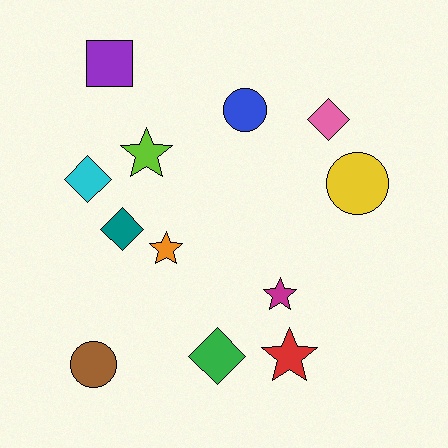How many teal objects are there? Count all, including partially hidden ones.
There is 1 teal object.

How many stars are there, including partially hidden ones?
There are 4 stars.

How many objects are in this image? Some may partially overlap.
There are 12 objects.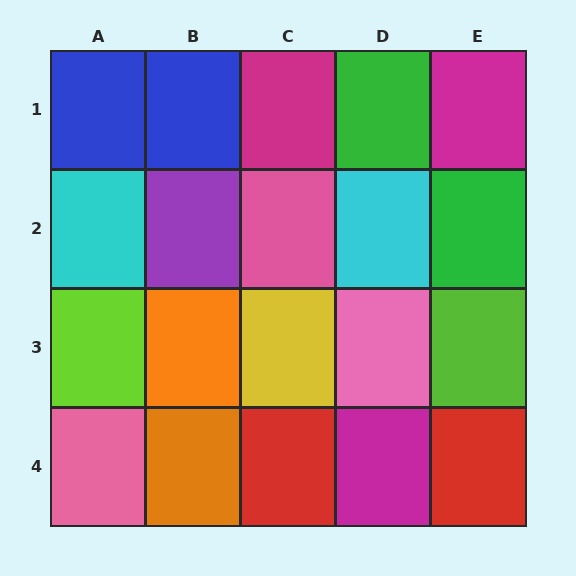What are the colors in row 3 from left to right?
Lime, orange, yellow, pink, lime.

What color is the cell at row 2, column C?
Pink.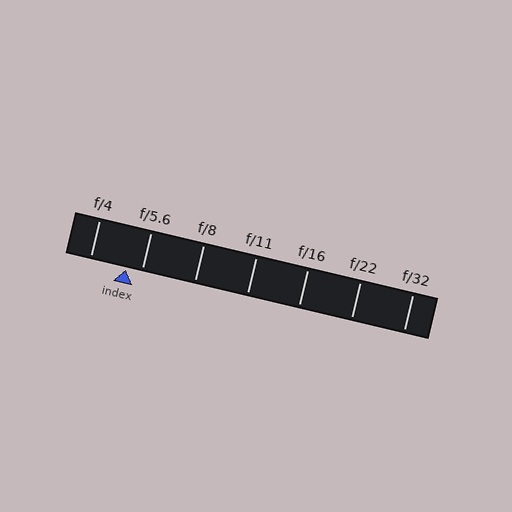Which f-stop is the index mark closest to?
The index mark is closest to f/5.6.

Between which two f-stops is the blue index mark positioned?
The index mark is between f/4 and f/5.6.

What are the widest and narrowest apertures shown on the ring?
The widest aperture shown is f/4 and the narrowest is f/32.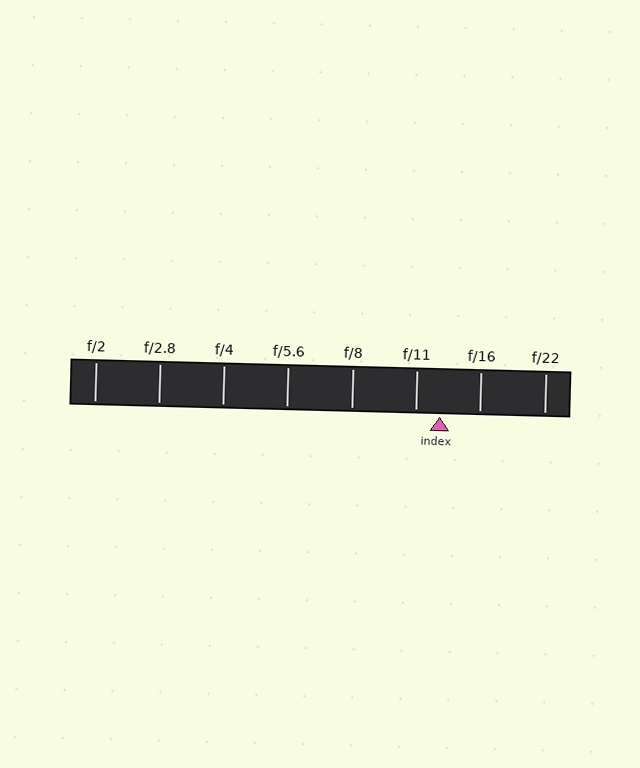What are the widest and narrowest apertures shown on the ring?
The widest aperture shown is f/2 and the narrowest is f/22.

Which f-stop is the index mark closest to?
The index mark is closest to f/11.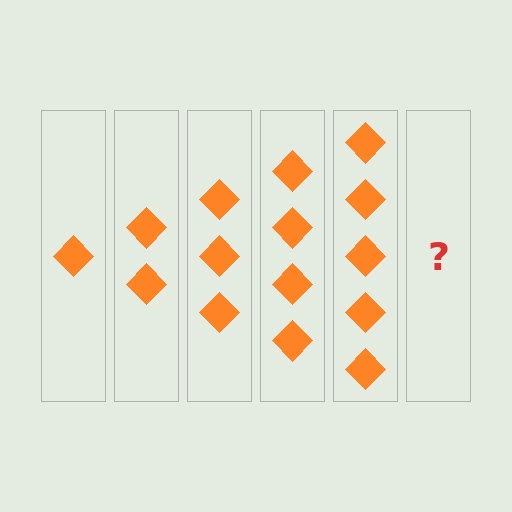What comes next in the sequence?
The next element should be 6 diamonds.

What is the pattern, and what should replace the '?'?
The pattern is that each step adds one more diamond. The '?' should be 6 diamonds.